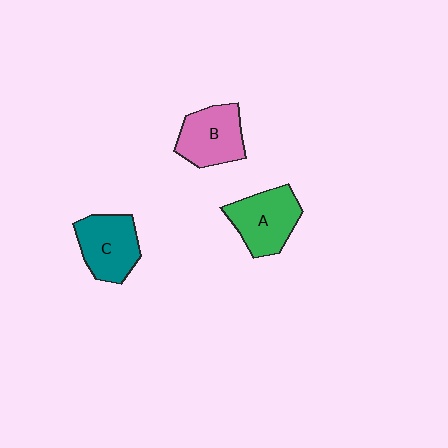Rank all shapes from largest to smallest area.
From largest to smallest: A (green), C (teal), B (pink).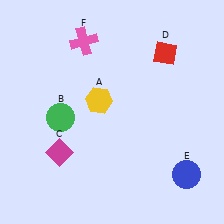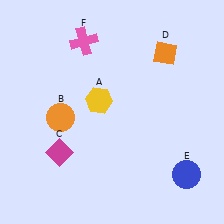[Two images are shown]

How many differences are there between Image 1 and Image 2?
There are 2 differences between the two images.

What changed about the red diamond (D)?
In Image 1, D is red. In Image 2, it changed to orange.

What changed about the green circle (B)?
In Image 1, B is green. In Image 2, it changed to orange.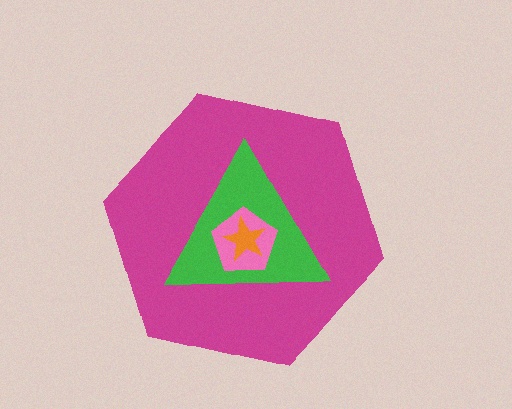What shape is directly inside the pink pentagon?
The orange star.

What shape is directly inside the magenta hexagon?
The green triangle.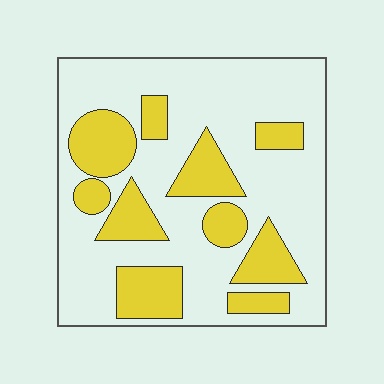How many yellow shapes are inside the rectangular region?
10.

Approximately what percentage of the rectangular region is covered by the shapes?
Approximately 30%.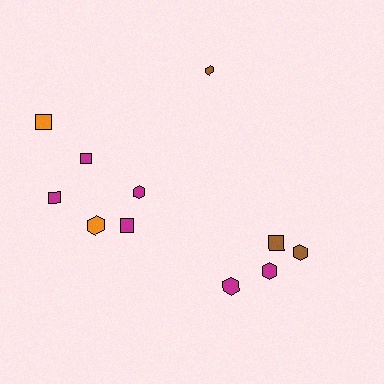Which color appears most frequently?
Magenta, with 6 objects.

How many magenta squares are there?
There are 3 magenta squares.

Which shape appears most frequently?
Hexagon, with 6 objects.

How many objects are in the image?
There are 11 objects.